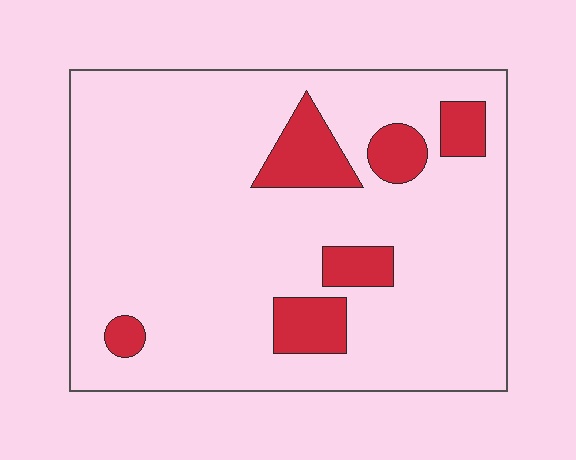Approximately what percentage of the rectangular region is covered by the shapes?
Approximately 15%.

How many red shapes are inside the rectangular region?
6.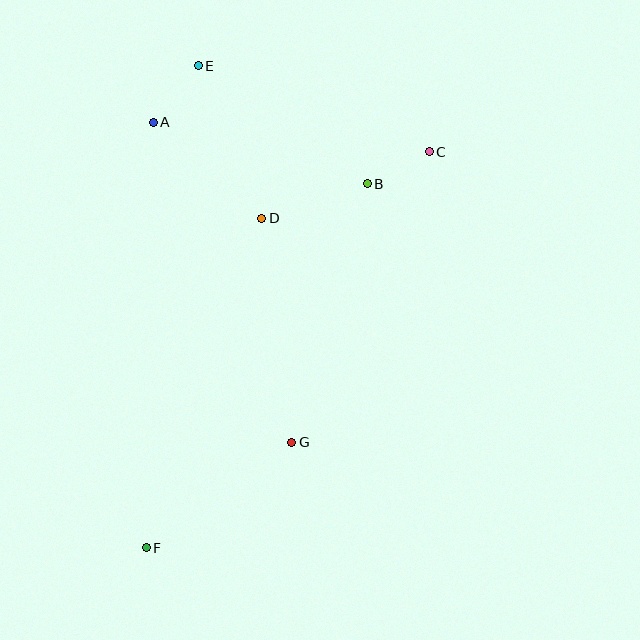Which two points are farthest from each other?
Points C and F are farthest from each other.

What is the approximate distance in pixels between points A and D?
The distance between A and D is approximately 145 pixels.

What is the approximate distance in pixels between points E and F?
The distance between E and F is approximately 485 pixels.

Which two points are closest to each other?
Points B and C are closest to each other.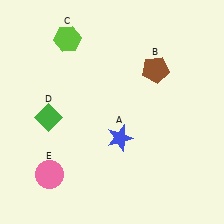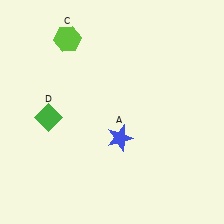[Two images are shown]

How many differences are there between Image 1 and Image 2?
There are 2 differences between the two images.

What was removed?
The pink circle (E), the brown pentagon (B) were removed in Image 2.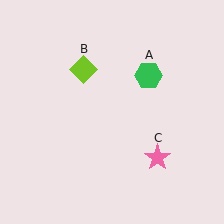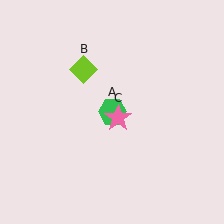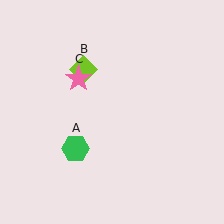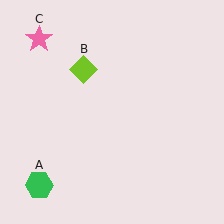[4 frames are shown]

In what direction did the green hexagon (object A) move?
The green hexagon (object A) moved down and to the left.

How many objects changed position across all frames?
2 objects changed position: green hexagon (object A), pink star (object C).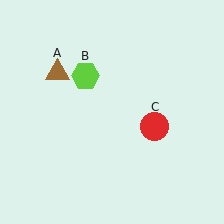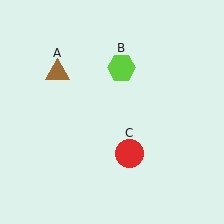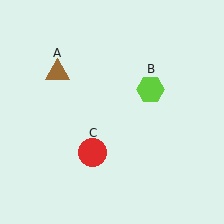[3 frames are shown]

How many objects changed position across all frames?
2 objects changed position: lime hexagon (object B), red circle (object C).